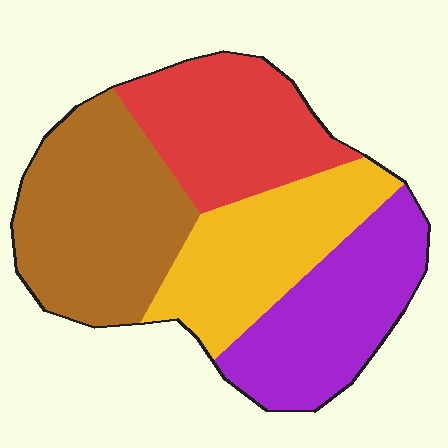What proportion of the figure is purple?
Purple takes up between a sixth and a third of the figure.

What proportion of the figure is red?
Red covers about 25% of the figure.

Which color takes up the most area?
Brown, at roughly 30%.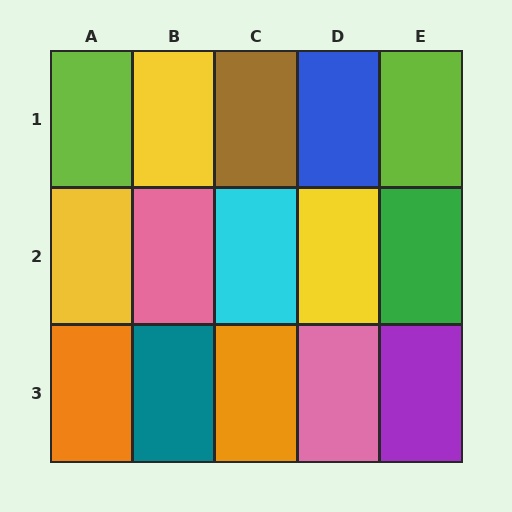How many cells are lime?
2 cells are lime.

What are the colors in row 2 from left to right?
Yellow, pink, cyan, yellow, green.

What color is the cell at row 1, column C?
Brown.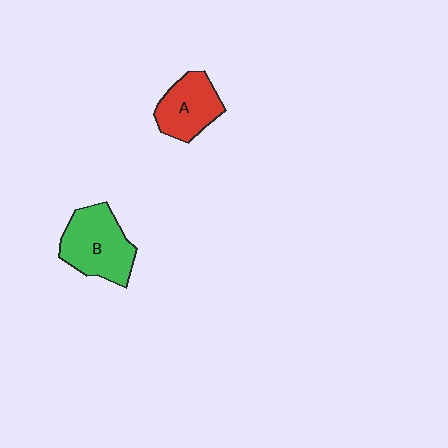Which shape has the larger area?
Shape B (green).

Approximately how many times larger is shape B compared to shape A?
Approximately 1.3 times.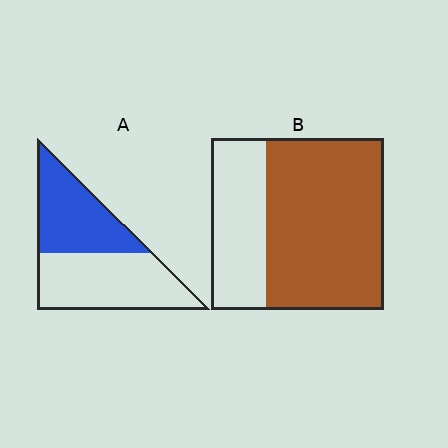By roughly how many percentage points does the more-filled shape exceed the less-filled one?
By roughly 25 percentage points (B over A).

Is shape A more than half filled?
No.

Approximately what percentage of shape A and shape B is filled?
A is approximately 45% and B is approximately 70%.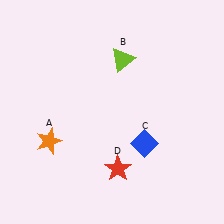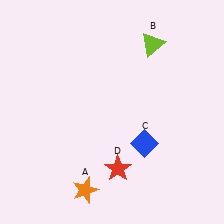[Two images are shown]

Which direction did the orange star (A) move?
The orange star (A) moved down.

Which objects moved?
The objects that moved are: the orange star (A), the lime triangle (B).